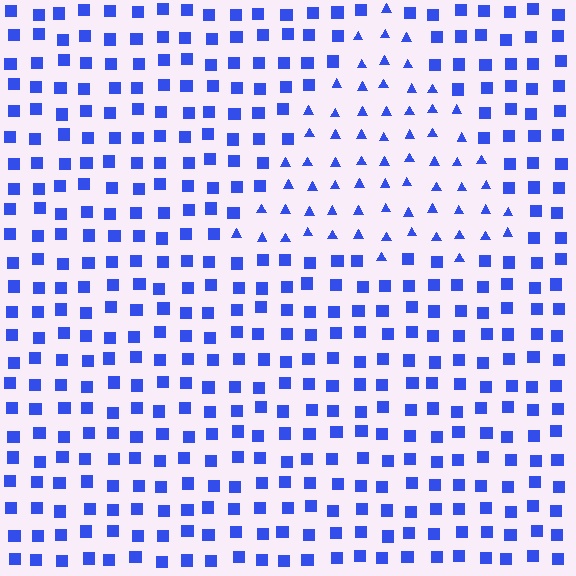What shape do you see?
I see a triangle.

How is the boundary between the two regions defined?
The boundary is defined by a change in element shape: triangles inside vs. squares outside. All elements share the same color and spacing.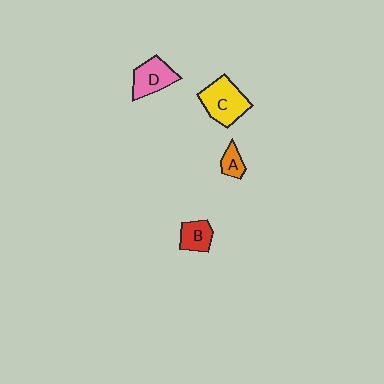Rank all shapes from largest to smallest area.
From largest to smallest: C (yellow), D (pink), B (red), A (orange).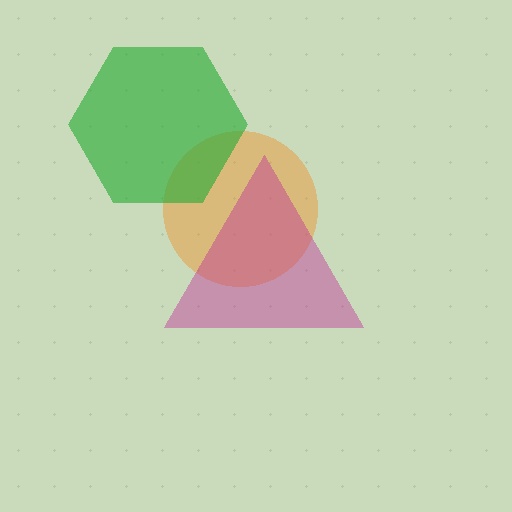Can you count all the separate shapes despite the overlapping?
Yes, there are 3 separate shapes.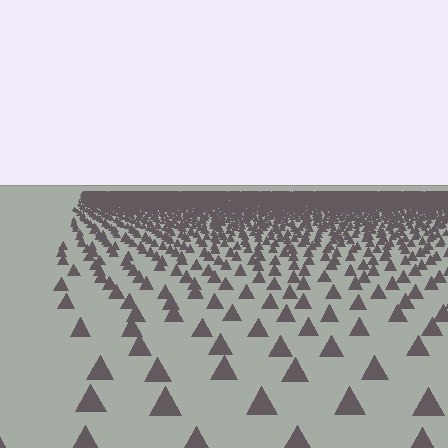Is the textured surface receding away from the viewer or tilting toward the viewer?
The surface is receding away from the viewer. Texture elements get smaller and denser toward the top.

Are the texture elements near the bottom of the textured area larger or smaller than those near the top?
Larger. Near the bottom, elements are closer to the viewer and appear at a bigger on-screen size.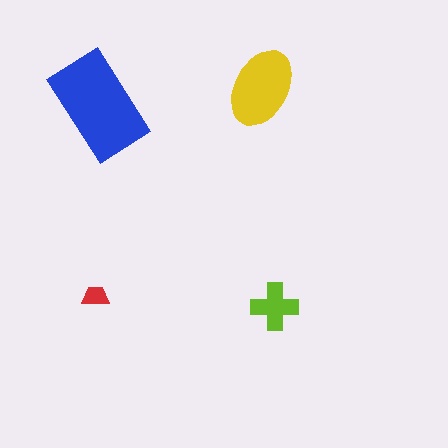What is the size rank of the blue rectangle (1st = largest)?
1st.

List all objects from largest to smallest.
The blue rectangle, the yellow ellipse, the lime cross, the red trapezoid.